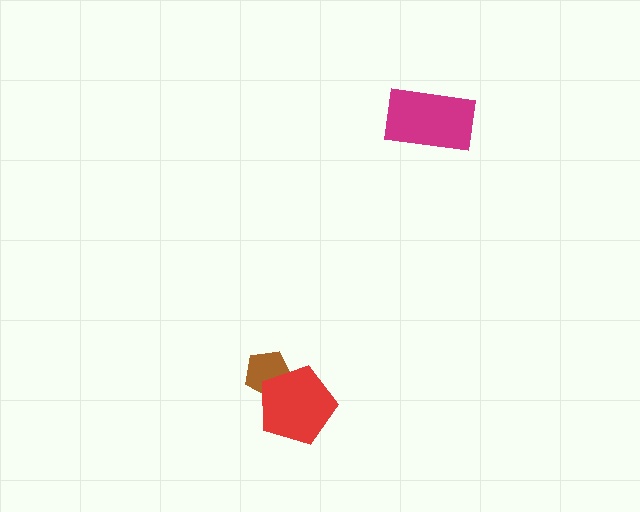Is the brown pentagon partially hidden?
Yes, it is partially covered by another shape.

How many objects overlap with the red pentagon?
1 object overlaps with the red pentagon.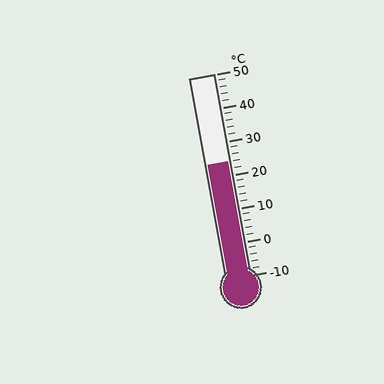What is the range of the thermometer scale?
The thermometer scale ranges from -10°C to 50°C.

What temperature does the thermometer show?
The thermometer shows approximately 24°C.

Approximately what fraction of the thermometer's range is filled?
The thermometer is filled to approximately 55% of its range.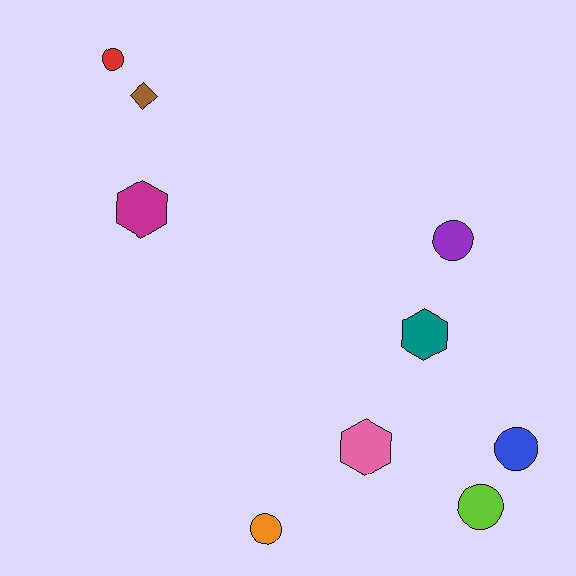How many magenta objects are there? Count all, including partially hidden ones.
There is 1 magenta object.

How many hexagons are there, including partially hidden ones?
There are 3 hexagons.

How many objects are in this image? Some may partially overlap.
There are 9 objects.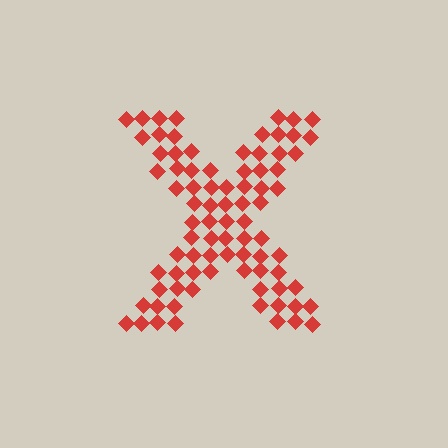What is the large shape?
The large shape is the letter X.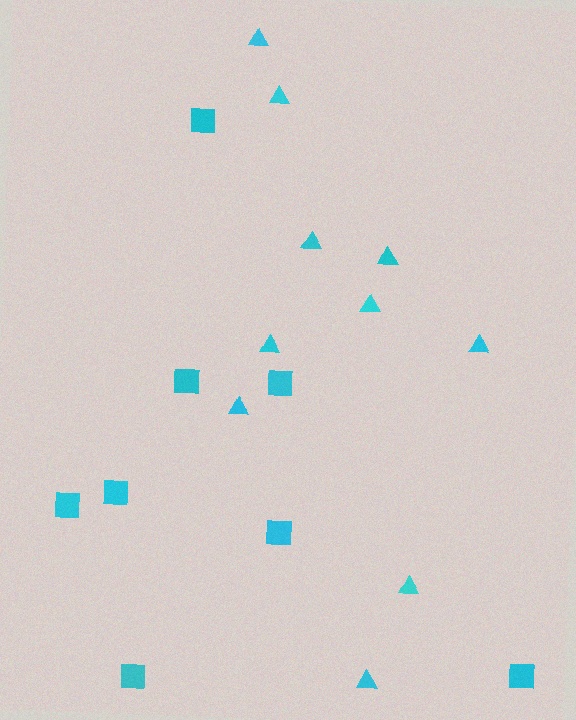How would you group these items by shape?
There are 2 groups: one group of squares (8) and one group of triangles (10).